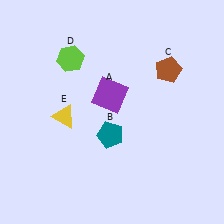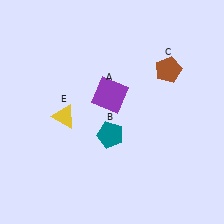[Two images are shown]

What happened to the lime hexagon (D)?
The lime hexagon (D) was removed in Image 2. It was in the top-left area of Image 1.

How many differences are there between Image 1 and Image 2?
There is 1 difference between the two images.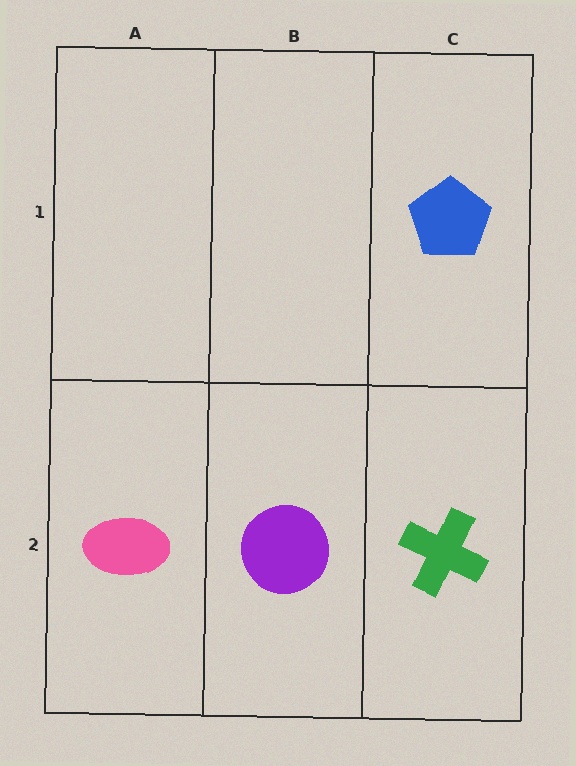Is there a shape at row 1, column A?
No, that cell is empty.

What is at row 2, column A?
A pink ellipse.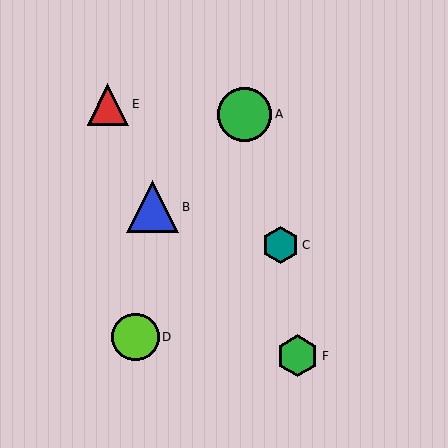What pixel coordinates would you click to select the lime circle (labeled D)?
Click at (136, 337) to select the lime circle D.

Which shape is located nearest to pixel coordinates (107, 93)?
The red triangle (labeled E) at (108, 104) is nearest to that location.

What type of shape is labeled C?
Shape C is a teal hexagon.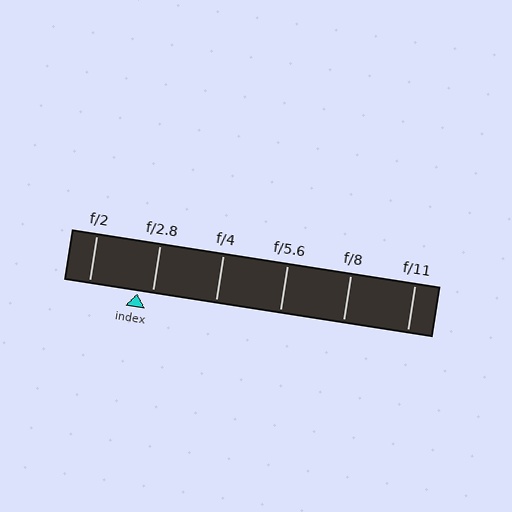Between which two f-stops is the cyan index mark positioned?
The index mark is between f/2 and f/2.8.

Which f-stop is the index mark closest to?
The index mark is closest to f/2.8.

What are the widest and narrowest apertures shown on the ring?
The widest aperture shown is f/2 and the narrowest is f/11.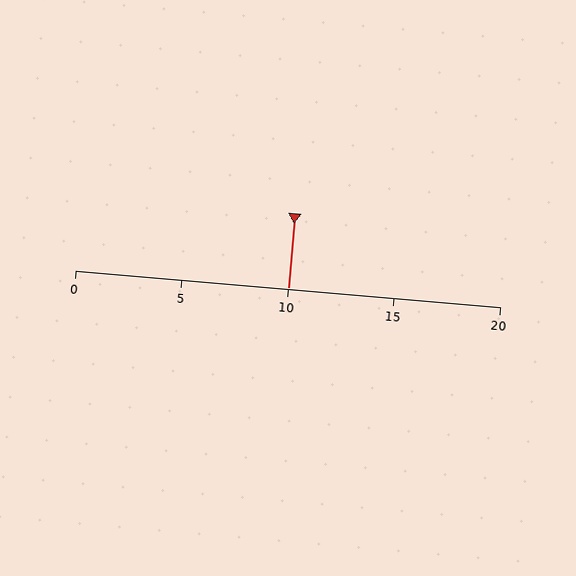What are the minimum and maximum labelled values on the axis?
The axis runs from 0 to 20.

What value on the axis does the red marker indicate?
The marker indicates approximately 10.